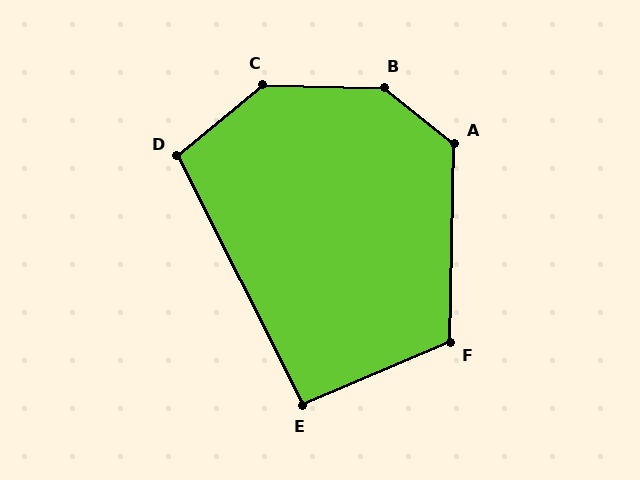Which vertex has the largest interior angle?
B, at approximately 143 degrees.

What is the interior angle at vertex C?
Approximately 139 degrees (obtuse).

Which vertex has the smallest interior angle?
E, at approximately 94 degrees.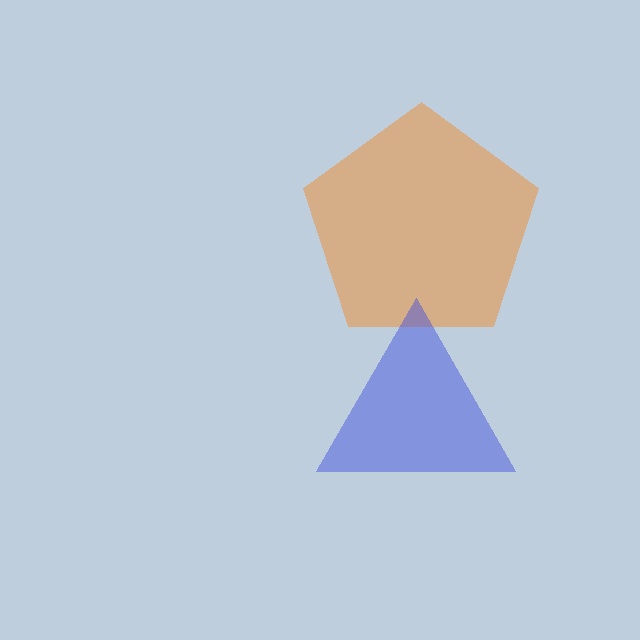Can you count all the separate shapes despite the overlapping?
Yes, there are 2 separate shapes.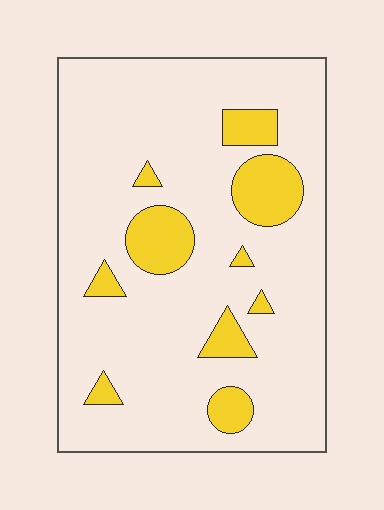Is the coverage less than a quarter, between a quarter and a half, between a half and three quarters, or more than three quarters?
Less than a quarter.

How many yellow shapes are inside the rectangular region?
10.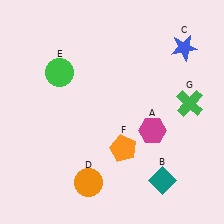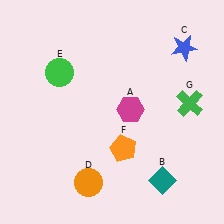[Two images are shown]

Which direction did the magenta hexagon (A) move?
The magenta hexagon (A) moved left.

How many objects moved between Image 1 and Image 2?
1 object moved between the two images.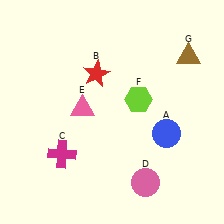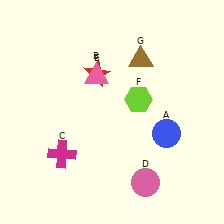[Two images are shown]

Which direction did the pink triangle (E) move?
The pink triangle (E) moved up.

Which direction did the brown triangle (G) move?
The brown triangle (G) moved left.